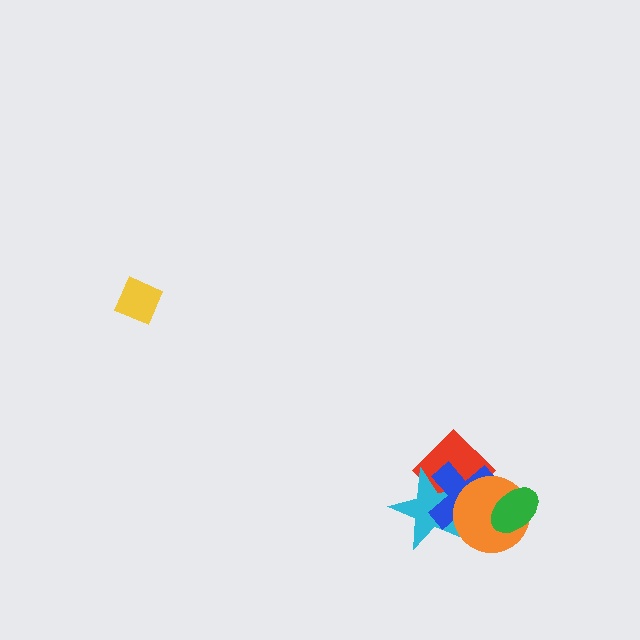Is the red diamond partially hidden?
Yes, it is partially covered by another shape.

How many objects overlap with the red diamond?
3 objects overlap with the red diamond.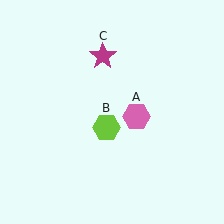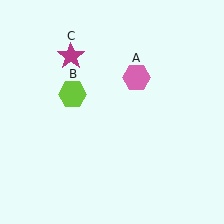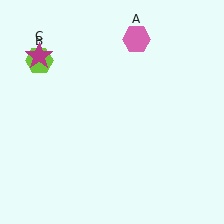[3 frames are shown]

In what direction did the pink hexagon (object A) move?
The pink hexagon (object A) moved up.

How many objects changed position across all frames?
3 objects changed position: pink hexagon (object A), lime hexagon (object B), magenta star (object C).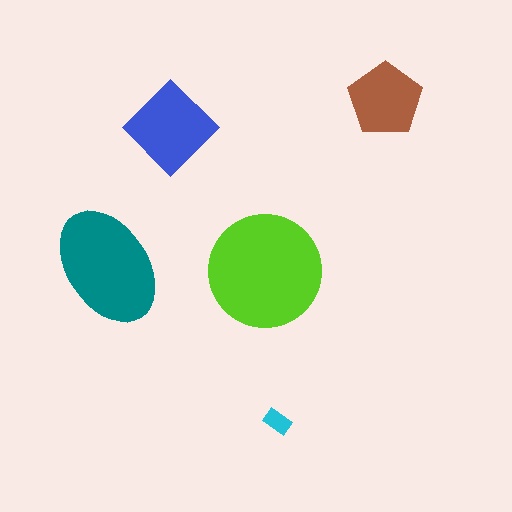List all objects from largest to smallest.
The lime circle, the teal ellipse, the blue diamond, the brown pentagon, the cyan rectangle.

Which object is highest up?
The brown pentagon is topmost.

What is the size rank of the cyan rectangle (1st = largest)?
5th.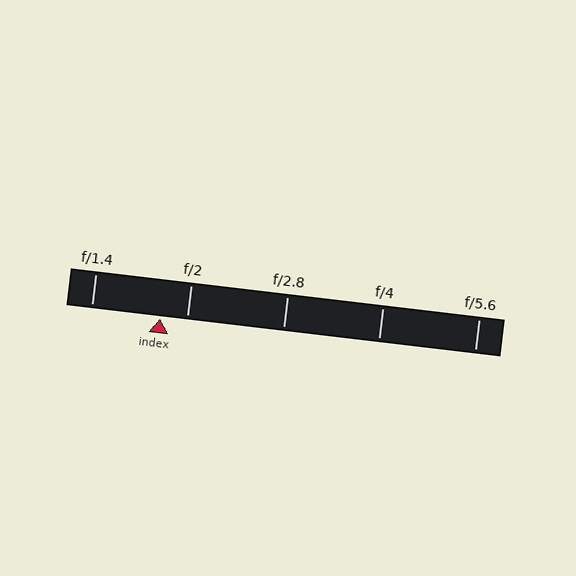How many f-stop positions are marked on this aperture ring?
There are 5 f-stop positions marked.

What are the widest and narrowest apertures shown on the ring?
The widest aperture shown is f/1.4 and the narrowest is f/5.6.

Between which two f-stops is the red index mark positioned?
The index mark is between f/1.4 and f/2.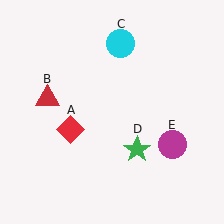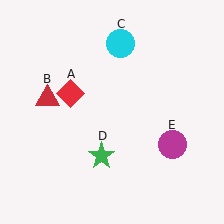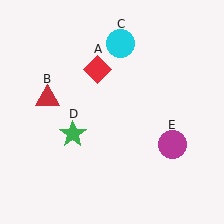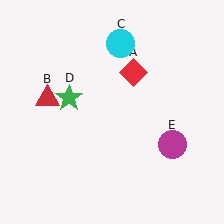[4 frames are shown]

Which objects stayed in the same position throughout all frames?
Red triangle (object B) and cyan circle (object C) and magenta circle (object E) remained stationary.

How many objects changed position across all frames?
2 objects changed position: red diamond (object A), green star (object D).